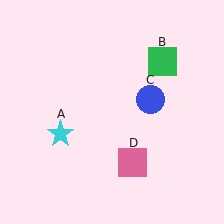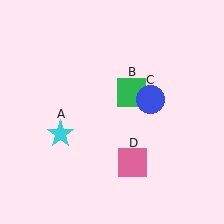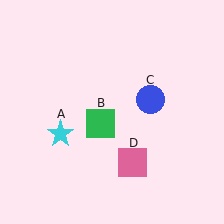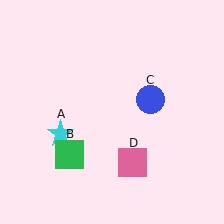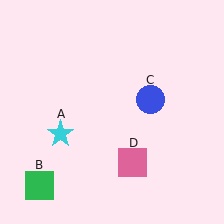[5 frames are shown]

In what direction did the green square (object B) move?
The green square (object B) moved down and to the left.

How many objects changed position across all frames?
1 object changed position: green square (object B).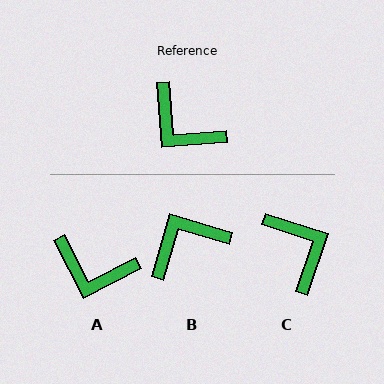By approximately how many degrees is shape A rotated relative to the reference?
Approximately 23 degrees counter-clockwise.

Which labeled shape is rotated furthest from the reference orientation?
C, about 158 degrees away.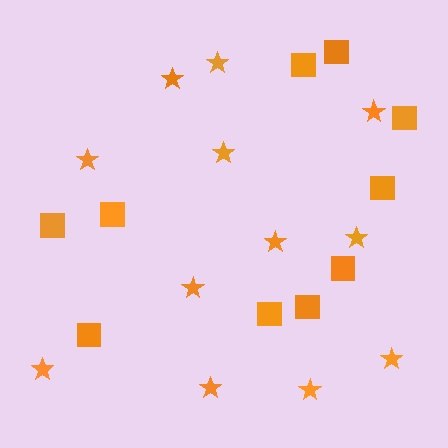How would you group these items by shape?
There are 2 groups: one group of stars (12) and one group of squares (10).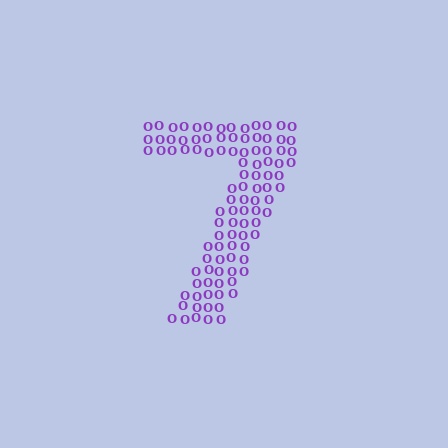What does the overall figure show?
The overall figure shows the digit 7.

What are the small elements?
The small elements are letter O's.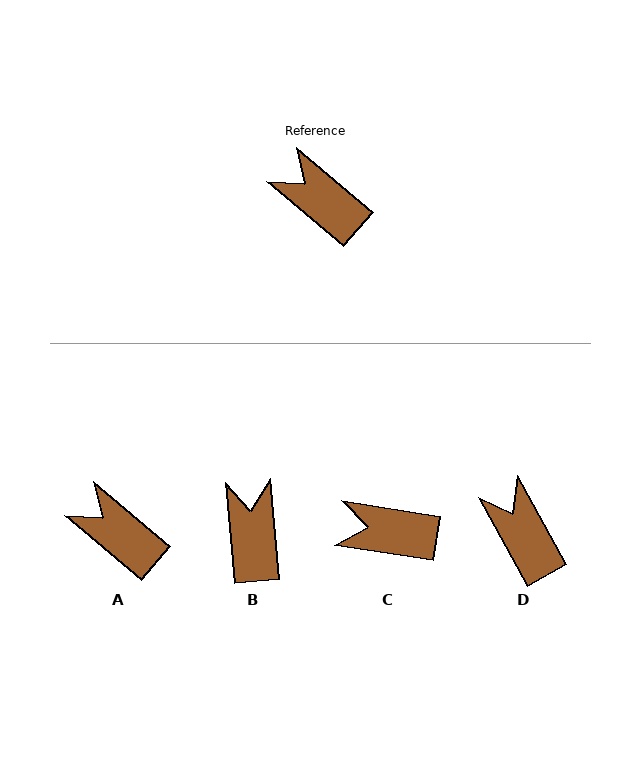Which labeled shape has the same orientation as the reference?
A.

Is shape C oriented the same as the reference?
No, it is off by about 32 degrees.